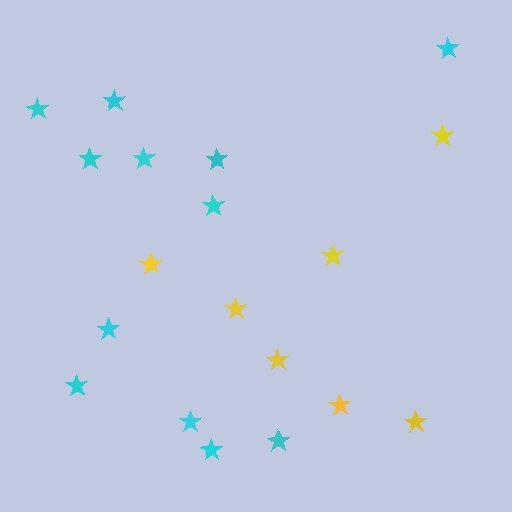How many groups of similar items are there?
There are 2 groups: one group of yellow stars (7) and one group of cyan stars (12).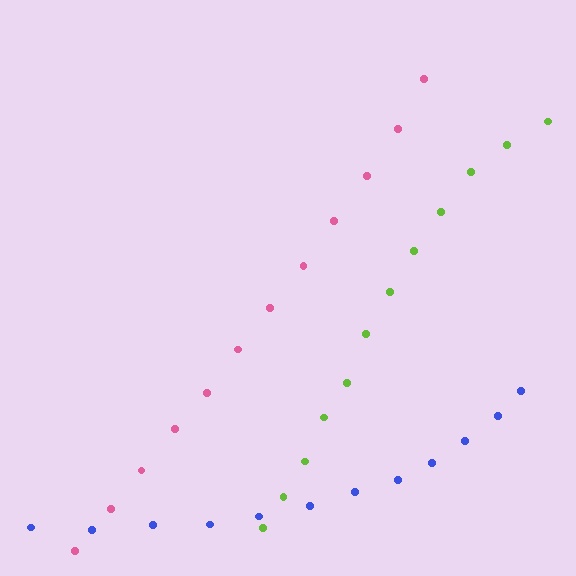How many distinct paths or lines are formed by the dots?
There are 3 distinct paths.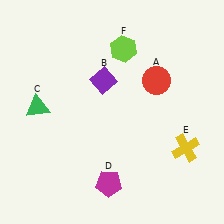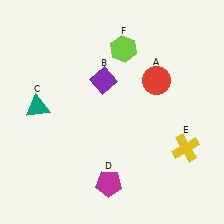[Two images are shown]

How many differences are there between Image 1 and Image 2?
There is 1 difference between the two images.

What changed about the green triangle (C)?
In Image 1, C is green. In Image 2, it changed to teal.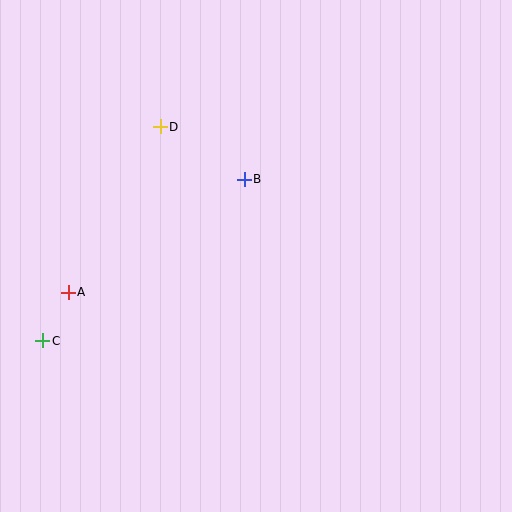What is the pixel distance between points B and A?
The distance between B and A is 209 pixels.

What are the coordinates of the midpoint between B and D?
The midpoint between B and D is at (202, 153).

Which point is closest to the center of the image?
Point B at (244, 179) is closest to the center.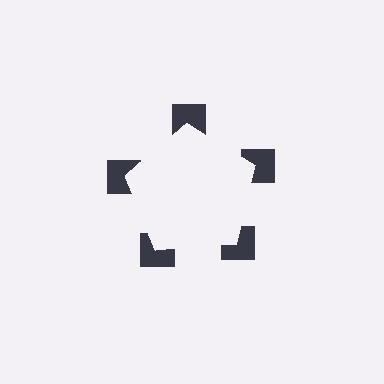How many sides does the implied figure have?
5 sides.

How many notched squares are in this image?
There are 5 — one at each vertex of the illusory pentagon.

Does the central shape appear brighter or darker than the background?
It typically appears slightly brighter than the background, even though no actual brightness change is drawn.